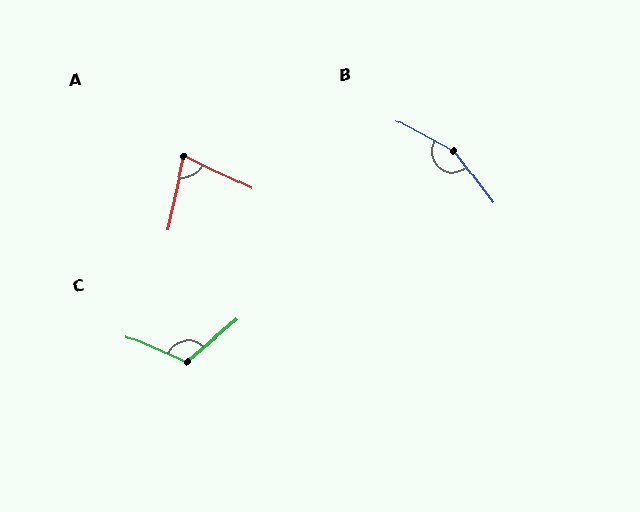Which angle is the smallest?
A, at approximately 76 degrees.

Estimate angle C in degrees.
Approximately 116 degrees.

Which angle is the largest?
B, at approximately 156 degrees.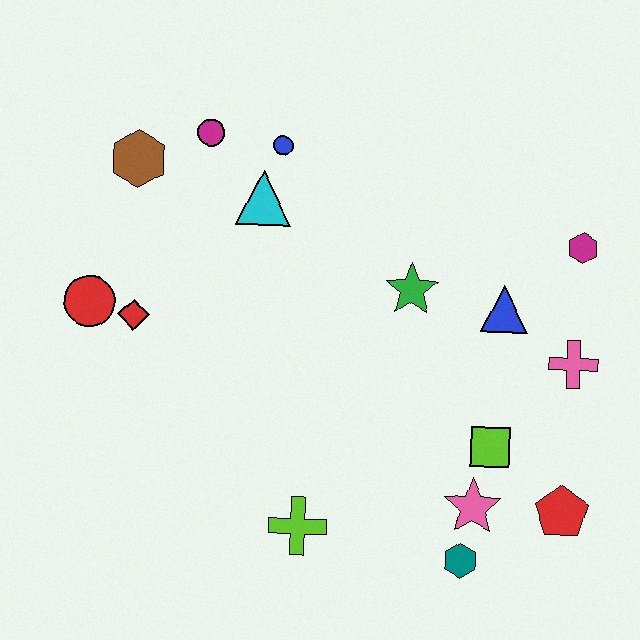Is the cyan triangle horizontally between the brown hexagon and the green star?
Yes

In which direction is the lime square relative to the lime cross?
The lime square is to the right of the lime cross.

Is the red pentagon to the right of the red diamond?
Yes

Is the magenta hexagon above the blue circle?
No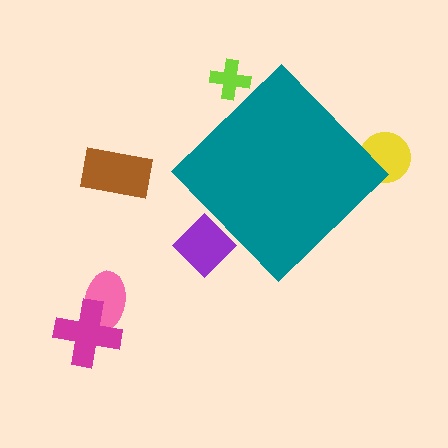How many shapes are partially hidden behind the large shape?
3 shapes are partially hidden.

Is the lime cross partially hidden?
Yes, the lime cross is partially hidden behind the teal diamond.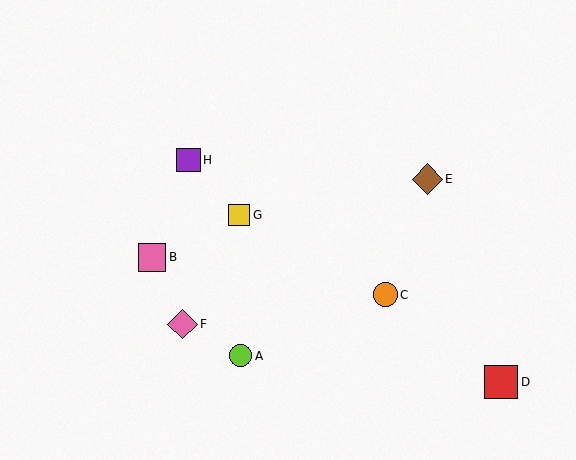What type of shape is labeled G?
Shape G is a yellow square.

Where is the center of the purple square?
The center of the purple square is at (189, 160).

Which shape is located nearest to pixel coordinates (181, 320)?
The pink diamond (labeled F) at (182, 324) is nearest to that location.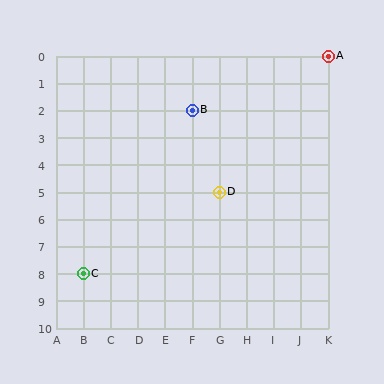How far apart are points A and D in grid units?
Points A and D are 4 columns and 5 rows apart (about 6.4 grid units diagonally).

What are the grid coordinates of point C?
Point C is at grid coordinates (B, 8).